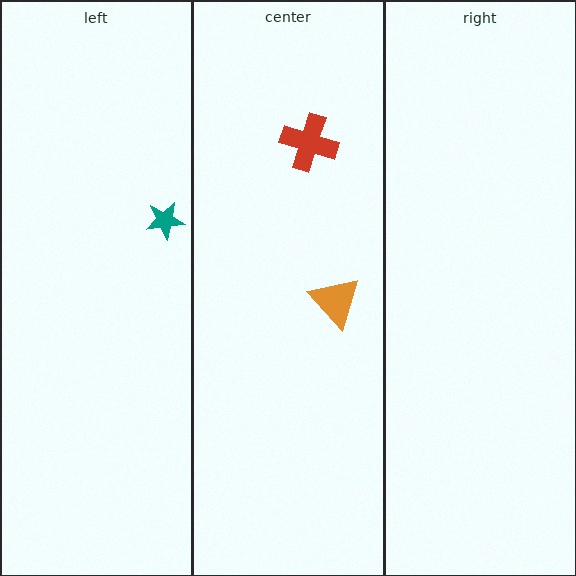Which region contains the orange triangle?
The center region.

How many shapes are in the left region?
1.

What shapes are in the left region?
The teal star.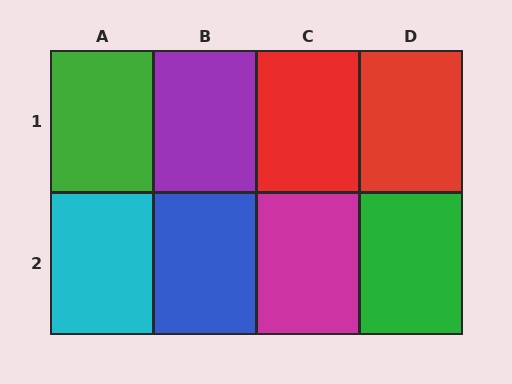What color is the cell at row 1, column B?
Purple.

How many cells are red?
2 cells are red.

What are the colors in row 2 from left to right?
Cyan, blue, magenta, green.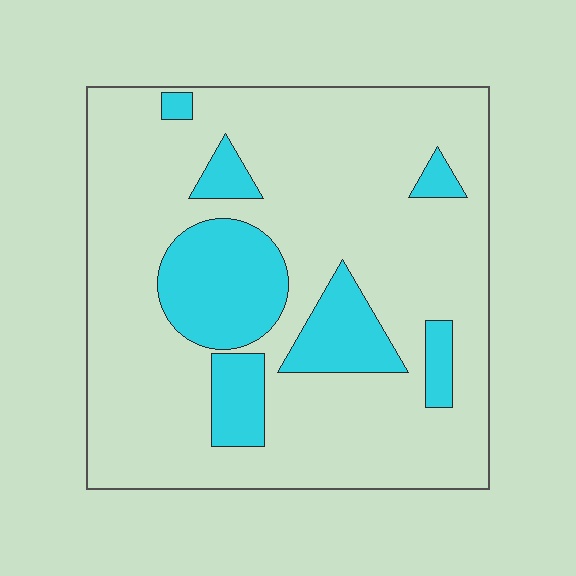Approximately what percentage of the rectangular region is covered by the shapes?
Approximately 20%.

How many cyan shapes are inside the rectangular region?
7.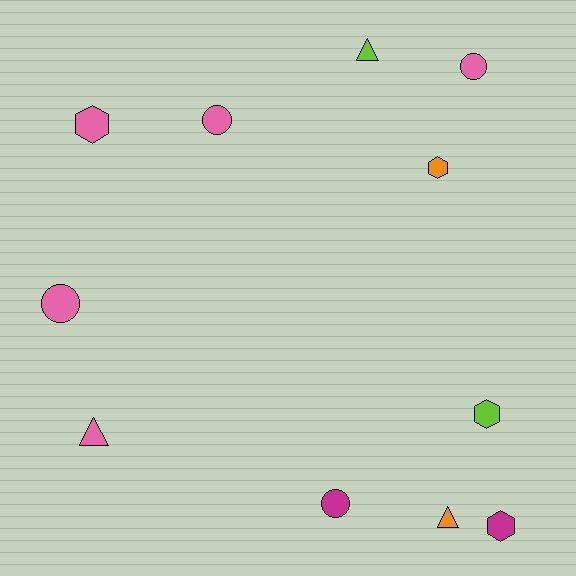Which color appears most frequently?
Pink, with 5 objects.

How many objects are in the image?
There are 11 objects.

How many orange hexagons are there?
There is 1 orange hexagon.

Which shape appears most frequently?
Hexagon, with 4 objects.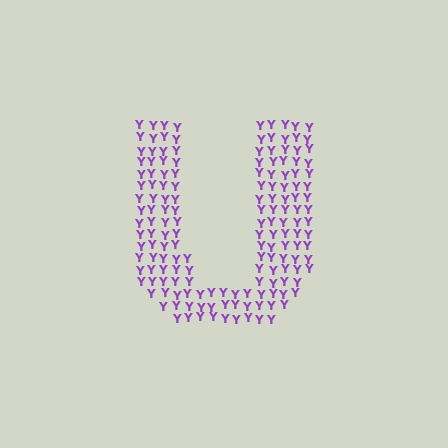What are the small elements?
The small elements are letter Y's.